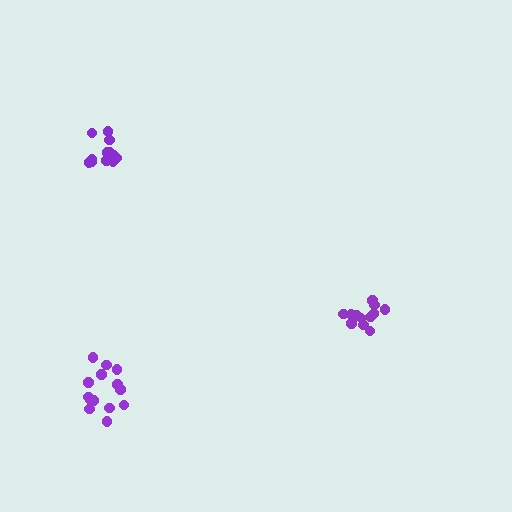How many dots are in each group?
Group 1: 12 dots, Group 2: 14 dots, Group 3: 13 dots (39 total).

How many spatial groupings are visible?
There are 3 spatial groupings.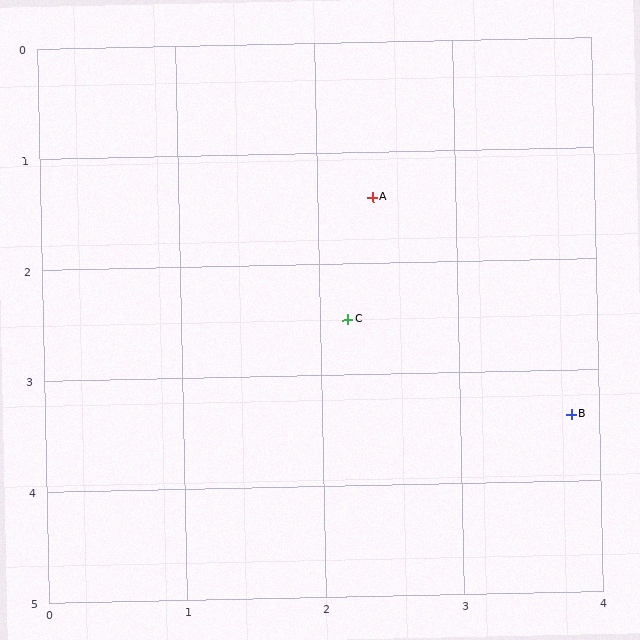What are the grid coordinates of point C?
Point C is at approximately (2.2, 2.5).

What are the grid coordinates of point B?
Point B is at approximately (3.8, 3.4).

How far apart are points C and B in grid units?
Points C and B are about 1.8 grid units apart.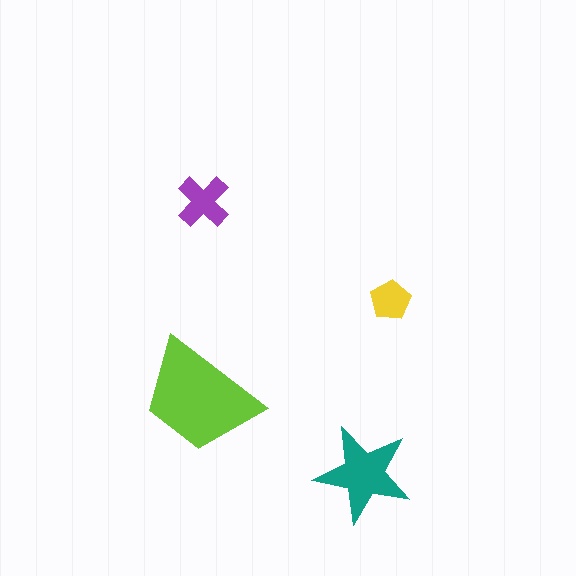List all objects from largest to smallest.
The lime trapezoid, the teal star, the purple cross, the yellow pentagon.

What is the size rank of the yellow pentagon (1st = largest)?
4th.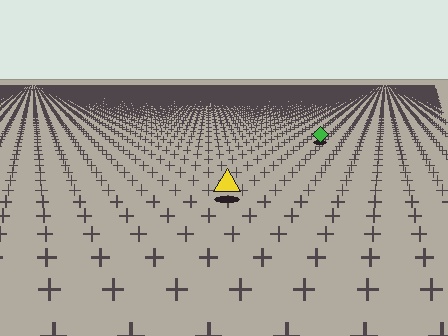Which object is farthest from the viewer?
The green diamond is farthest from the viewer. It appears smaller and the ground texture around it is denser.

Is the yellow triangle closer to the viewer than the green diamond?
Yes. The yellow triangle is closer — you can tell from the texture gradient: the ground texture is coarser near it.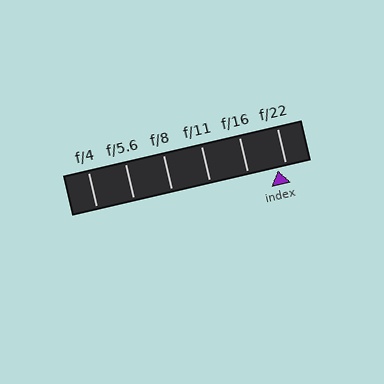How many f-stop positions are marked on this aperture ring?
There are 6 f-stop positions marked.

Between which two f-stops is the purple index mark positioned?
The index mark is between f/16 and f/22.